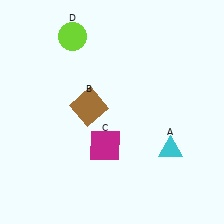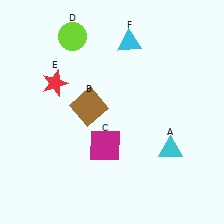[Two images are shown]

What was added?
A red star (E), a cyan triangle (F) were added in Image 2.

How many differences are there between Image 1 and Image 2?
There are 2 differences between the two images.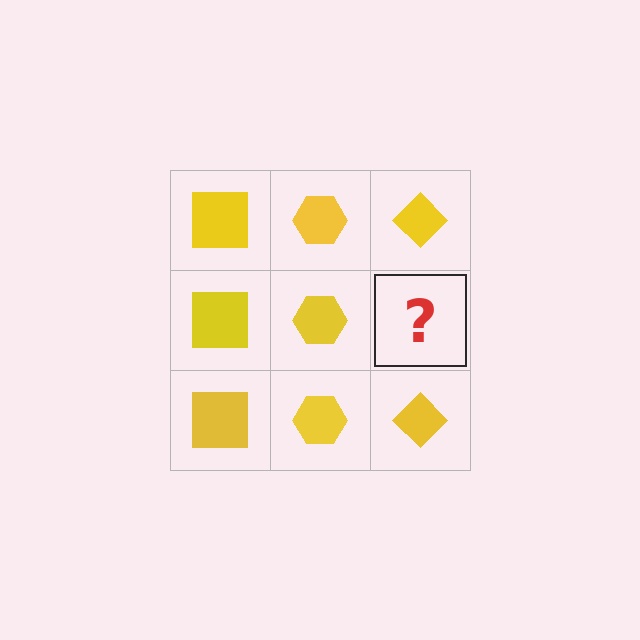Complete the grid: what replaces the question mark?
The question mark should be replaced with a yellow diamond.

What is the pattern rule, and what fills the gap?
The rule is that each column has a consistent shape. The gap should be filled with a yellow diamond.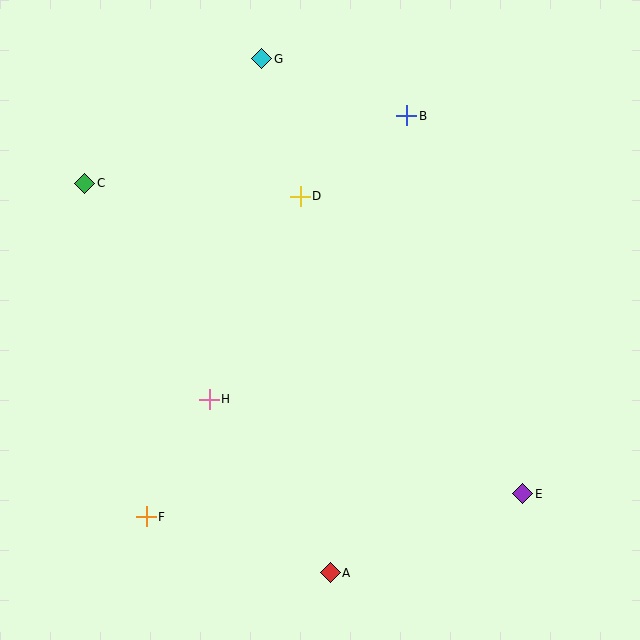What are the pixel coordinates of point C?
Point C is at (85, 183).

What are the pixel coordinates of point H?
Point H is at (209, 399).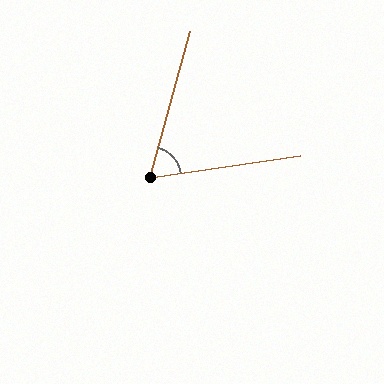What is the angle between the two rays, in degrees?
Approximately 67 degrees.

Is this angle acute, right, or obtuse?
It is acute.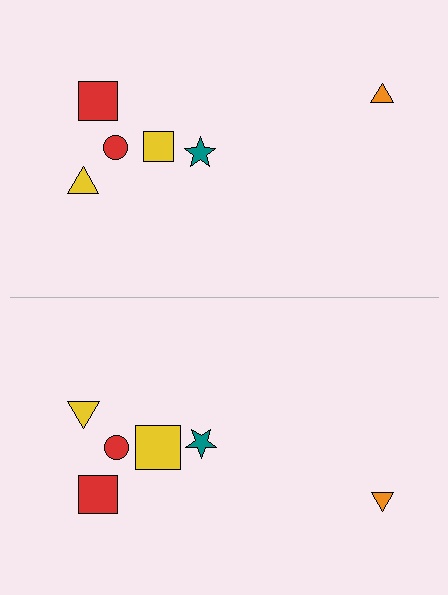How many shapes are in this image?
There are 12 shapes in this image.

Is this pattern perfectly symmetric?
No, the pattern is not perfectly symmetric. The yellow square on the bottom side has a different size than its mirror counterpart.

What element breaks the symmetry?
The yellow square on the bottom side has a different size than its mirror counterpart.